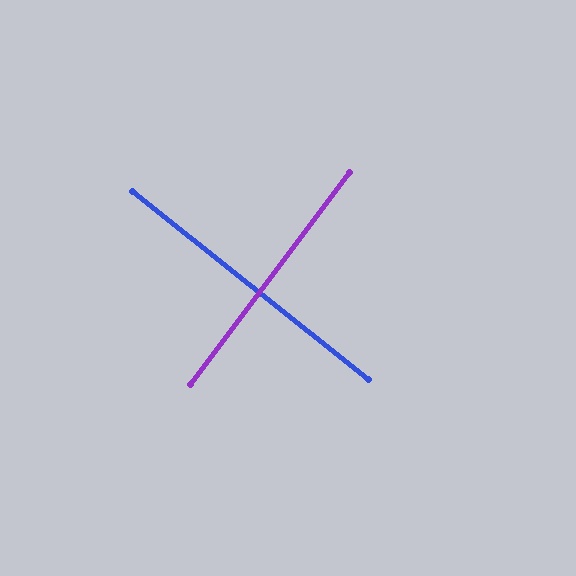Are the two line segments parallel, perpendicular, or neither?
Perpendicular — they meet at approximately 89°.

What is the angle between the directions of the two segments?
Approximately 89 degrees.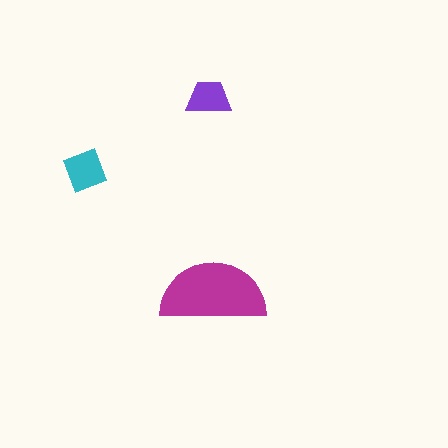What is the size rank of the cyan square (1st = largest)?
2nd.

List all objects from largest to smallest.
The magenta semicircle, the cyan square, the purple trapezoid.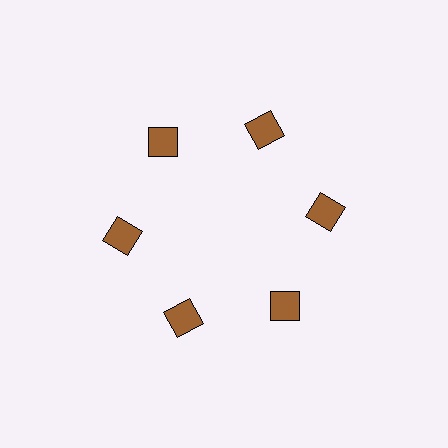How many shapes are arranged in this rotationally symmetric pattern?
There are 6 shapes, arranged in 6 groups of 1.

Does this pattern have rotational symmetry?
Yes, this pattern has 6-fold rotational symmetry. It looks the same after rotating 60 degrees around the center.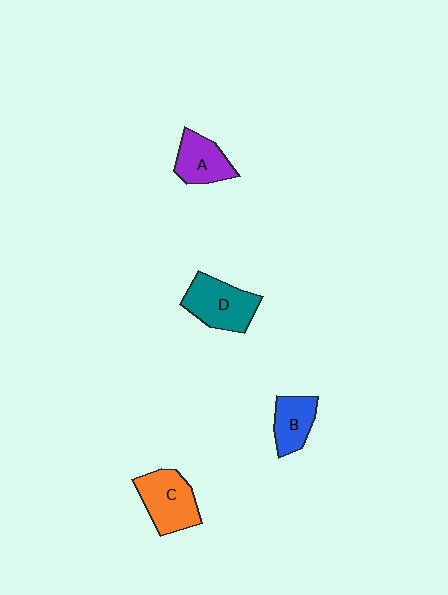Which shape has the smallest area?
Shape B (blue).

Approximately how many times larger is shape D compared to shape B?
Approximately 1.5 times.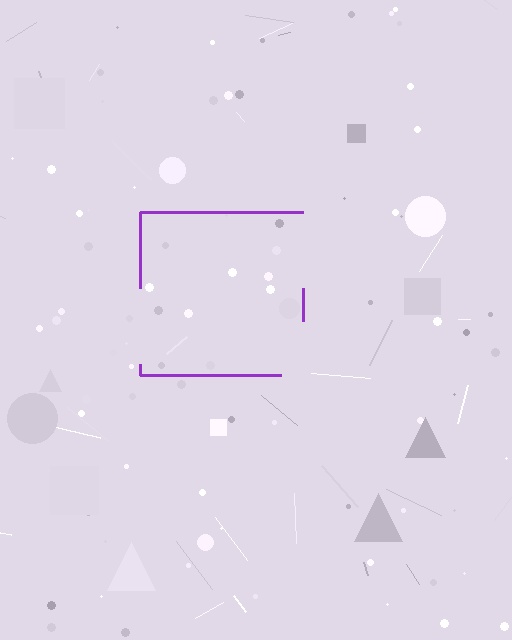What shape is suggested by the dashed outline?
The dashed outline suggests a square.